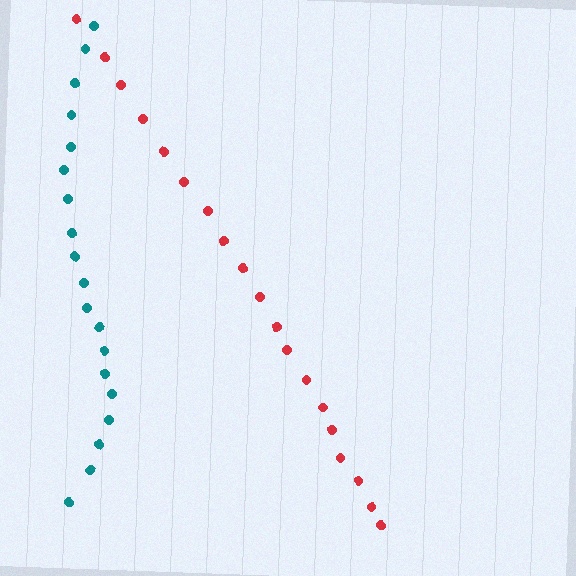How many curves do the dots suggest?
There are 2 distinct paths.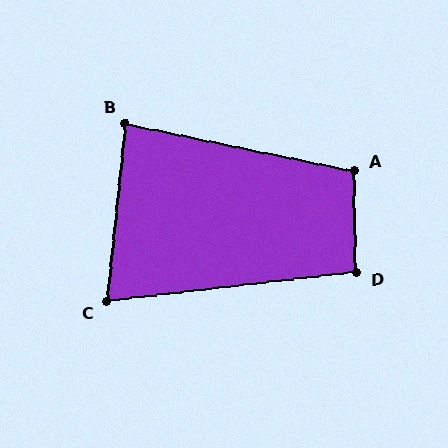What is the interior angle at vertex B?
Approximately 84 degrees (acute).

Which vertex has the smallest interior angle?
C, at approximately 77 degrees.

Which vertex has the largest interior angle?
A, at approximately 103 degrees.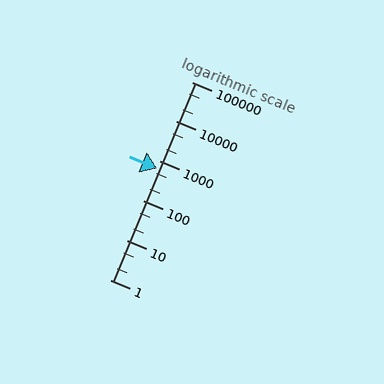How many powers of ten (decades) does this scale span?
The scale spans 5 decades, from 1 to 100000.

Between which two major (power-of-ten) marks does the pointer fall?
The pointer is between 100 and 1000.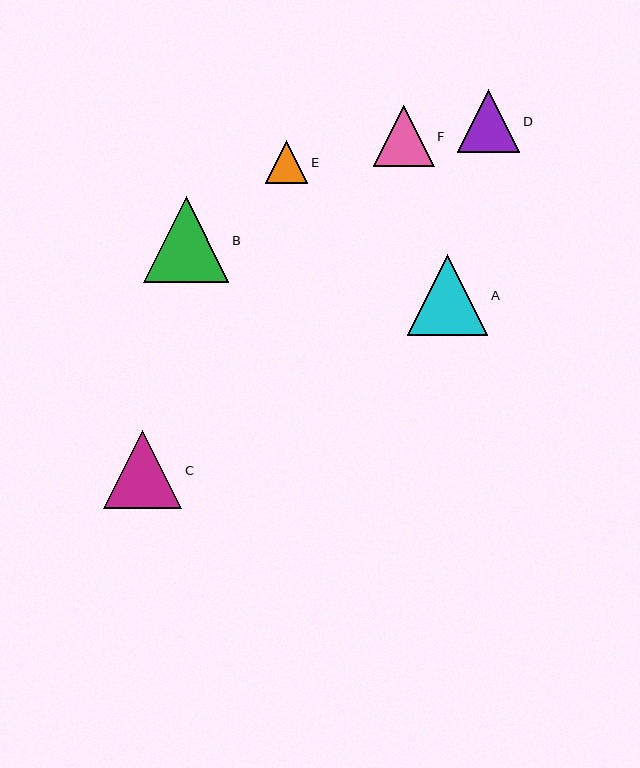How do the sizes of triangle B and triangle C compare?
Triangle B and triangle C are approximately the same size.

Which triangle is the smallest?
Triangle E is the smallest with a size of approximately 42 pixels.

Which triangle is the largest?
Triangle B is the largest with a size of approximately 86 pixels.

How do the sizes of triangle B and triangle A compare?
Triangle B and triangle A are approximately the same size.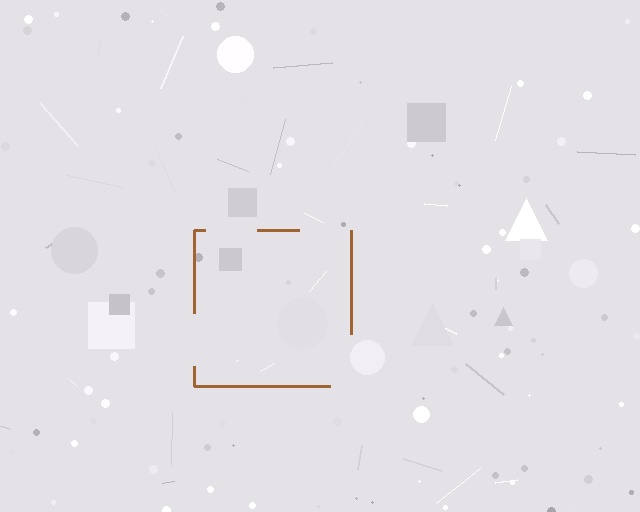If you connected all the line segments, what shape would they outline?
They would outline a square.